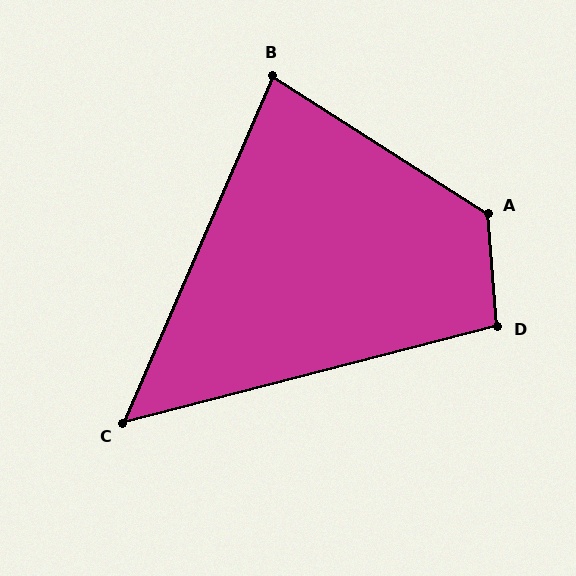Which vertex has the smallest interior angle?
C, at approximately 52 degrees.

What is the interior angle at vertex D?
Approximately 99 degrees (obtuse).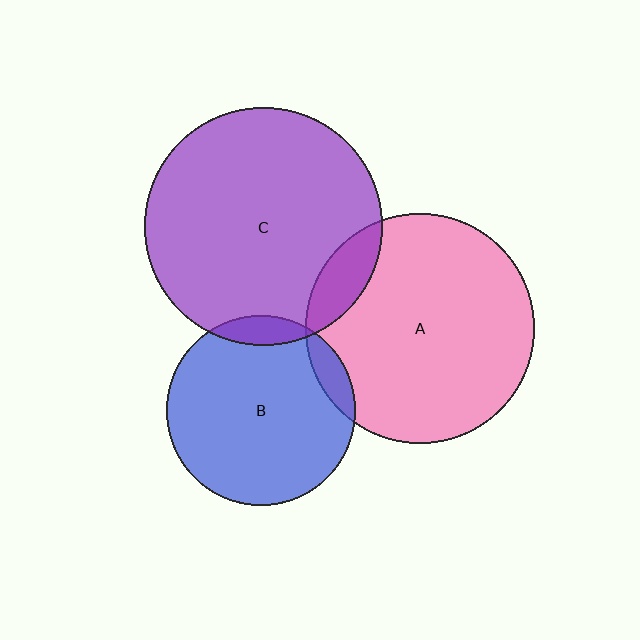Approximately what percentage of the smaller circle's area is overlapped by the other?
Approximately 10%.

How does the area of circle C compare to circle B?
Approximately 1.6 times.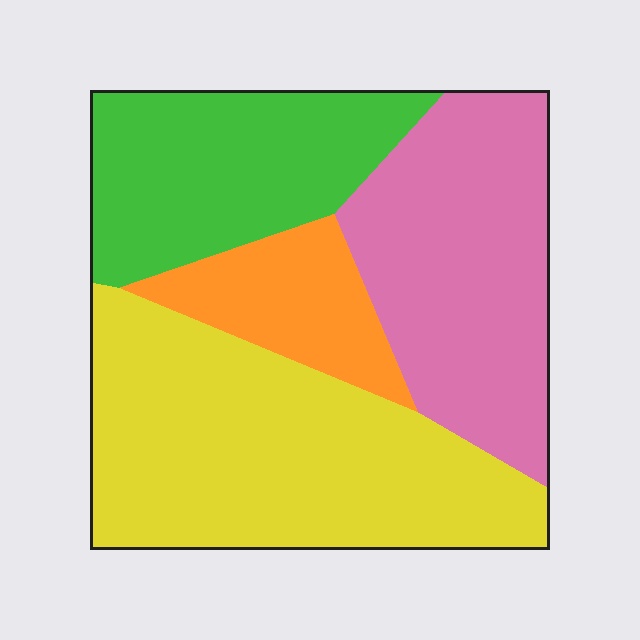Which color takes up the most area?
Yellow, at roughly 40%.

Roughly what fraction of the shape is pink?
Pink covers roughly 30% of the shape.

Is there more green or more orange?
Green.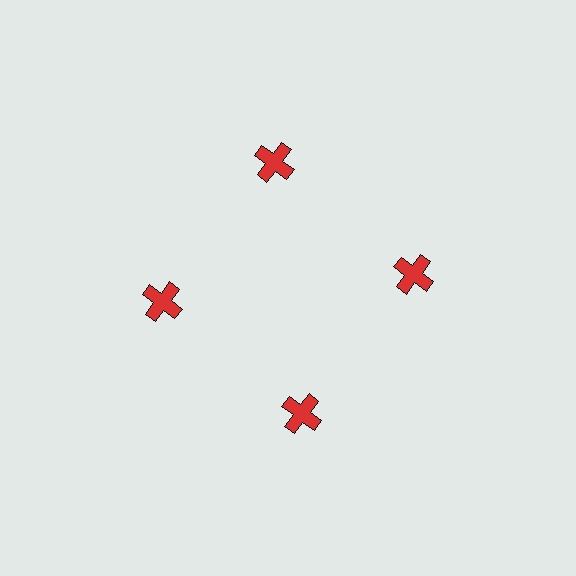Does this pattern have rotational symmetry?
Yes, this pattern has 4-fold rotational symmetry. It looks the same after rotating 90 degrees around the center.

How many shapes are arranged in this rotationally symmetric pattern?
There are 4 shapes, arranged in 4 groups of 1.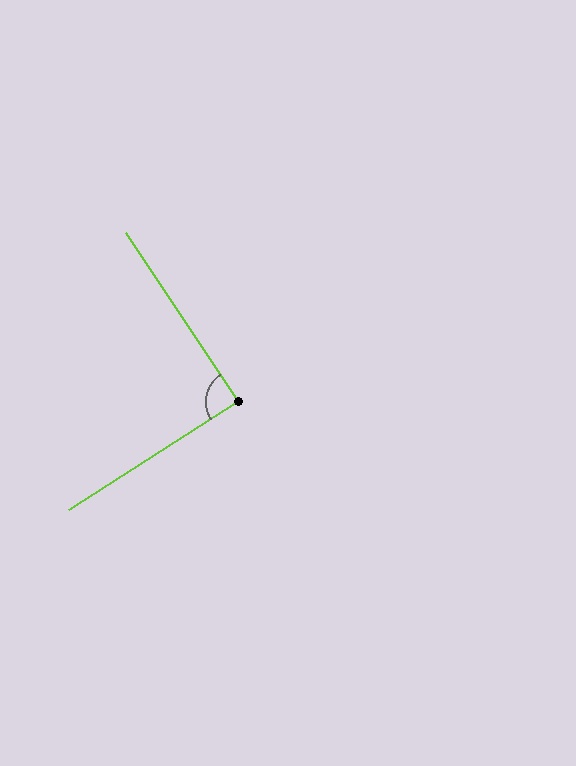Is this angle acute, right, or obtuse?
It is approximately a right angle.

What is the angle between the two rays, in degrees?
Approximately 89 degrees.